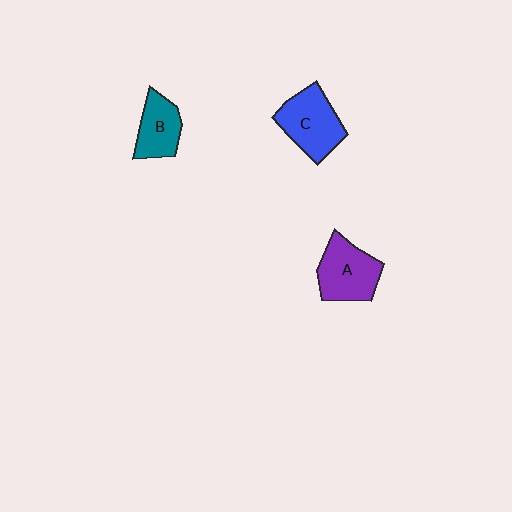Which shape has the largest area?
Shape C (blue).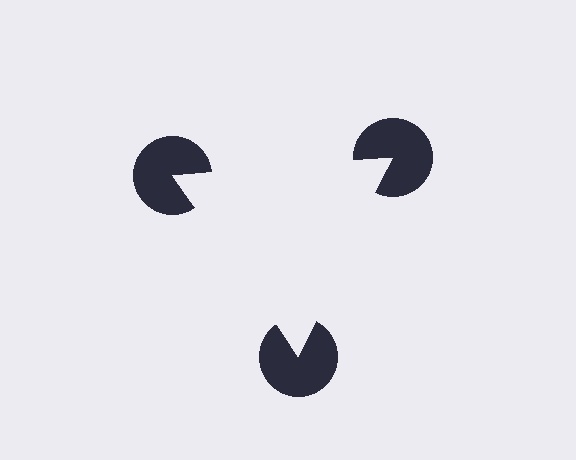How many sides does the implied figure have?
3 sides.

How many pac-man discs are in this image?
There are 3 — one at each vertex of the illusory triangle.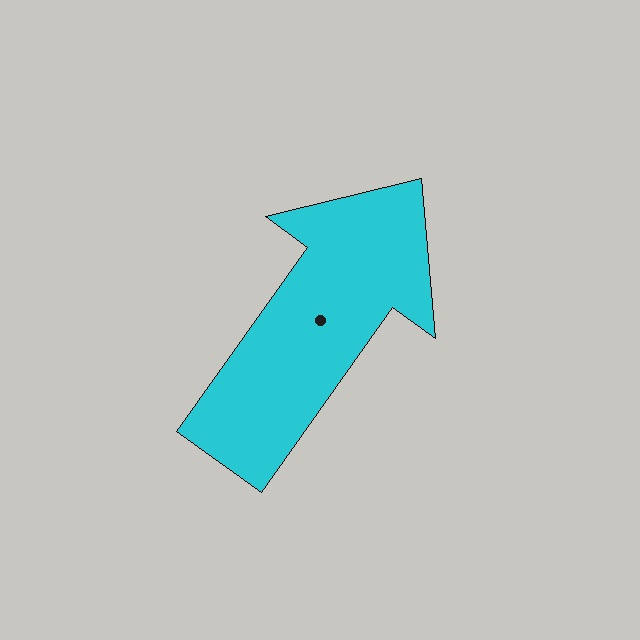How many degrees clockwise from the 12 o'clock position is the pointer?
Approximately 36 degrees.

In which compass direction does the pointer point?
Northeast.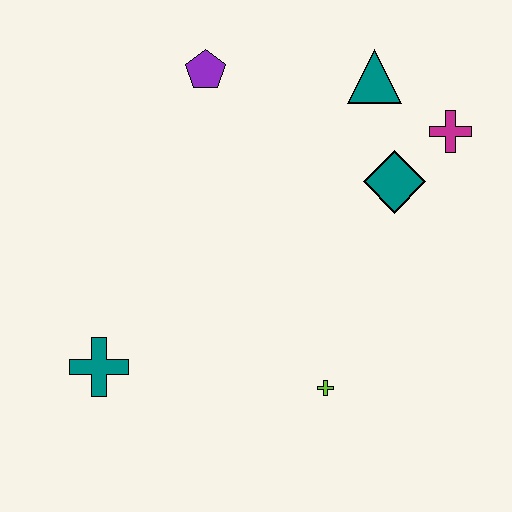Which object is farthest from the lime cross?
The purple pentagon is farthest from the lime cross.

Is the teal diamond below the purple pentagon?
Yes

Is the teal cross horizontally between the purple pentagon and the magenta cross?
No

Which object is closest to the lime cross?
The teal diamond is closest to the lime cross.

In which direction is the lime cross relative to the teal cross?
The lime cross is to the right of the teal cross.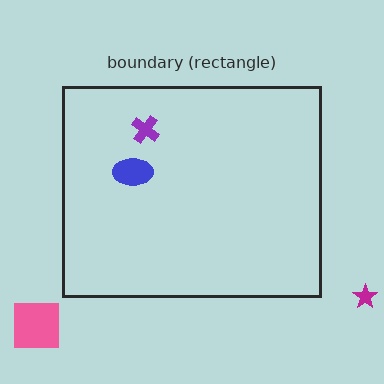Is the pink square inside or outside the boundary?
Outside.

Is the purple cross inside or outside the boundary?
Inside.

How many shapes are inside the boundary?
2 inside, 2 outside.